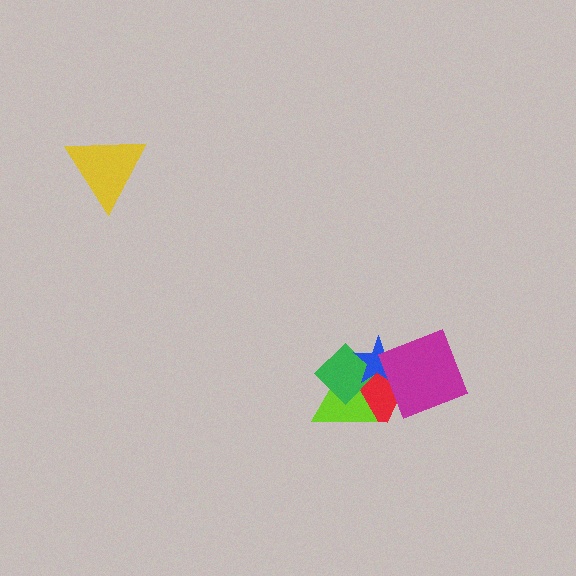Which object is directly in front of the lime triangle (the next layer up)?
The green diamond is directly in front of the lime triangle.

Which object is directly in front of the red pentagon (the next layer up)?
The lime triangle is directly in front of the red pentagon.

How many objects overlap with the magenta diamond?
2 objects overlap with the magenta diamond.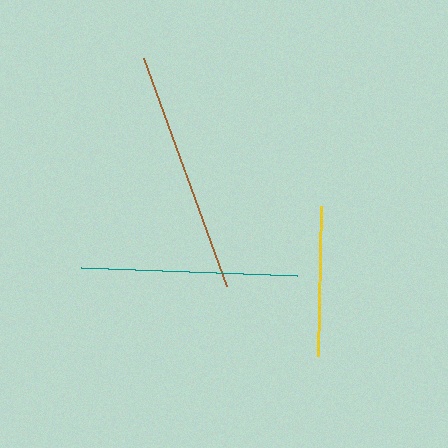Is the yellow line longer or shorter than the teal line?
The teal line is longer than the yellow line.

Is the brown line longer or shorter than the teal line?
The brown line is longer than the teal line.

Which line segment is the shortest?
The yellow line is the shortest at approximately 151 pixels.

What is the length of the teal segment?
The teal segment is approximately 216 pixels long.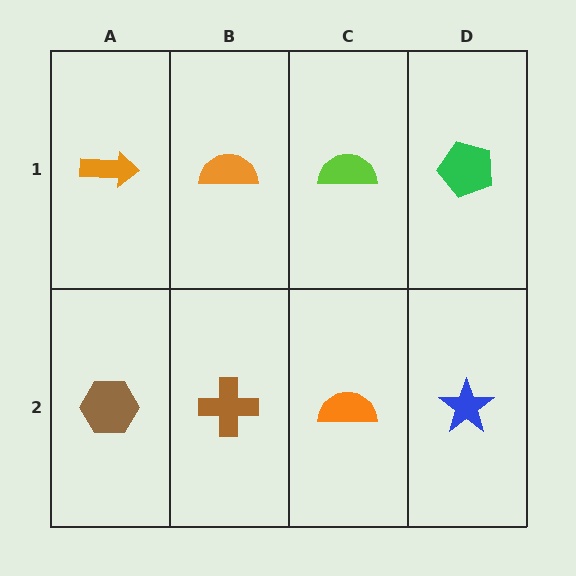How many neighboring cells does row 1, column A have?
2.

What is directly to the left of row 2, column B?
A brown hexagon.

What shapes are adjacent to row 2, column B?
An orange semicircle (row 1, column B), a brown hexagon (row 2, column A), an orange semicircle (row 2, column C).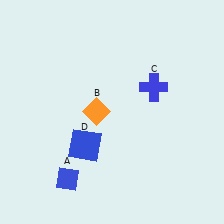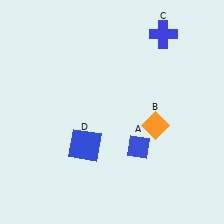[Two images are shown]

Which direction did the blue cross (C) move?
The blue cross (C) moved up.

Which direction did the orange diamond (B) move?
The orange diamond (B) moved right.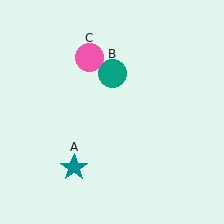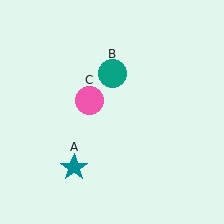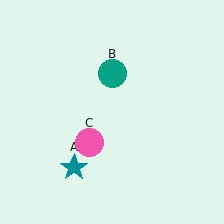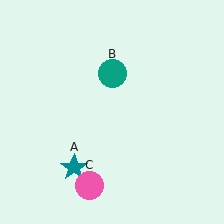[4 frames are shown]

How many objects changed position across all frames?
1 object changed position: pink circle (object C).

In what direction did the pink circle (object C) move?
The pink circle (object C) moved down.